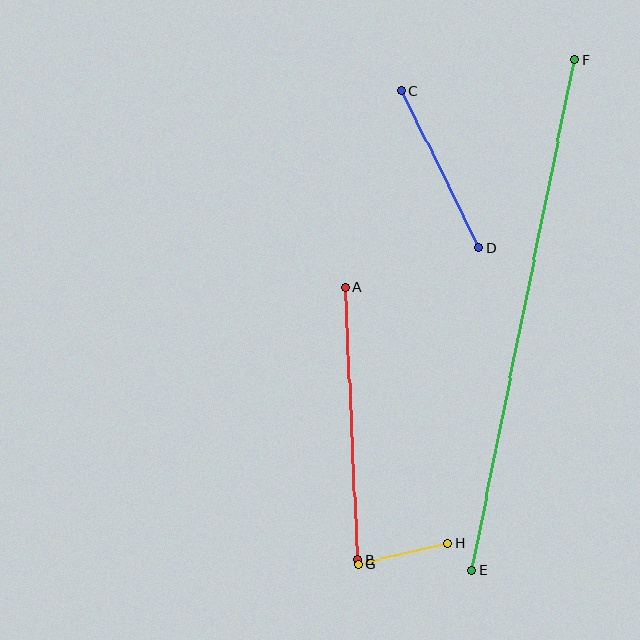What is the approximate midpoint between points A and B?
The midpoint is at approximately (351, 423) pixels.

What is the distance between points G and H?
The distance is approximately 91 pixels.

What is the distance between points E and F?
The distance is approximately 520 pixels.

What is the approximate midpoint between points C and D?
The midpoint is at approximately (440, 169) pixels.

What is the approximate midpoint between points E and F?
The midpoint is at approximately (523, 315) pixels.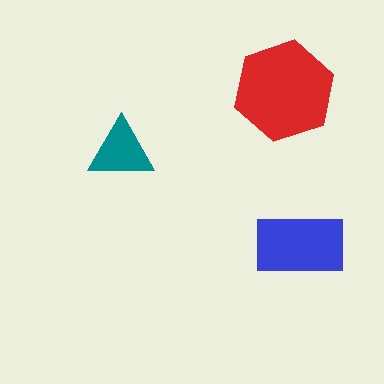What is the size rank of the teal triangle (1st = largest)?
3rd.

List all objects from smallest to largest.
The teal triangle, the blue rectangle, the red hexagon.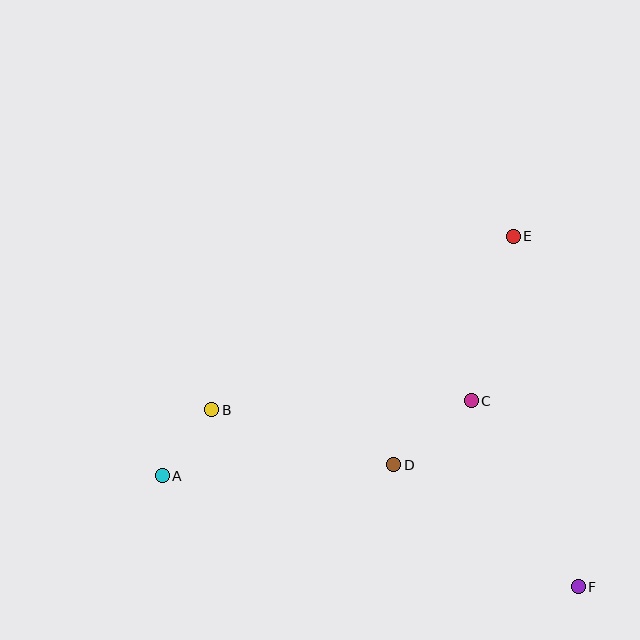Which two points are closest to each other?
Points A and B are closest to each other.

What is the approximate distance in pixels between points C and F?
The distance between C and F is approximately 215 pixels.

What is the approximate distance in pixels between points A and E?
The distance between A and E is approximately 425 pixels.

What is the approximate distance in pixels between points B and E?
The distance between B and E is approximately 348 pixels.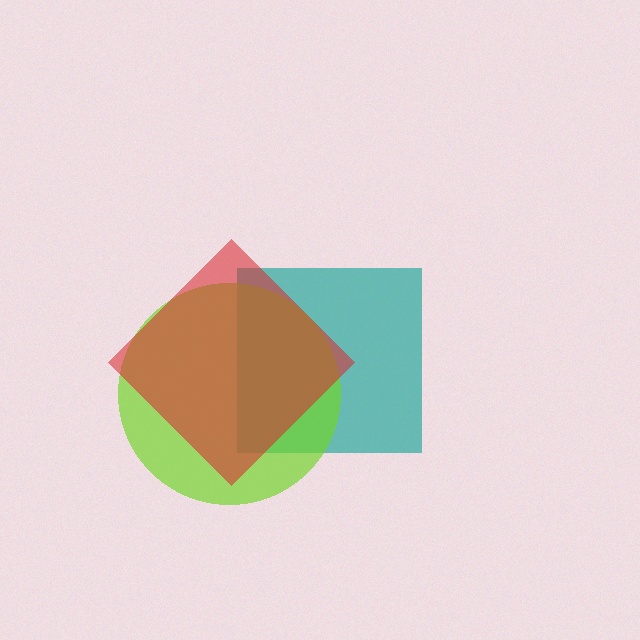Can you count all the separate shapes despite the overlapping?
Yes, there are 3 separate shapes.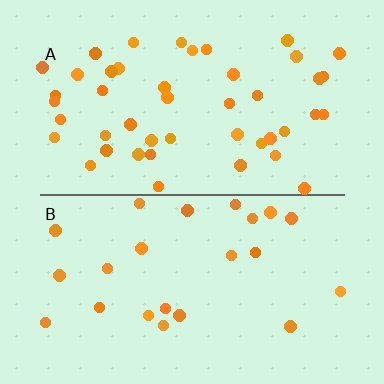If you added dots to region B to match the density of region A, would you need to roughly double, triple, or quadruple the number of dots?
Approximately double.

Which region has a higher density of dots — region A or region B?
A (the top).